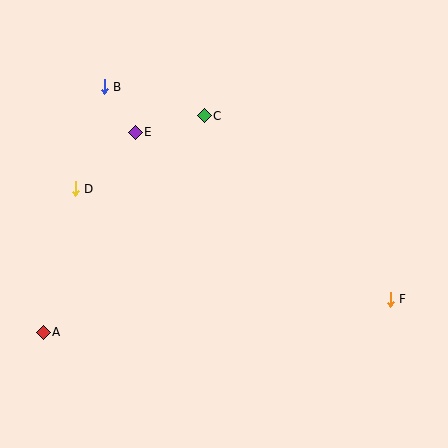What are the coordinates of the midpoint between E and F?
The midpoint between E and F is at (263, 216).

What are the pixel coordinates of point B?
Point B is at (104, 87).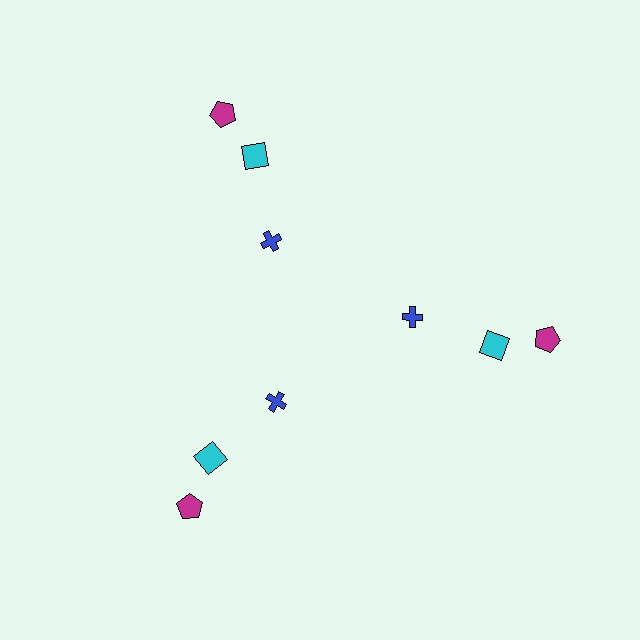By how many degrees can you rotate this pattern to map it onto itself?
The pattern maps onto itself every 120 degrees of rotation.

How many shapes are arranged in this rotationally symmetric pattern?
There are 9 shapes, arranged in 3 groups of 3.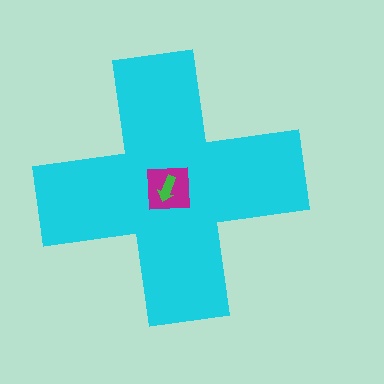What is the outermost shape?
The cyan cross.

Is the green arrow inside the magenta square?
Yes.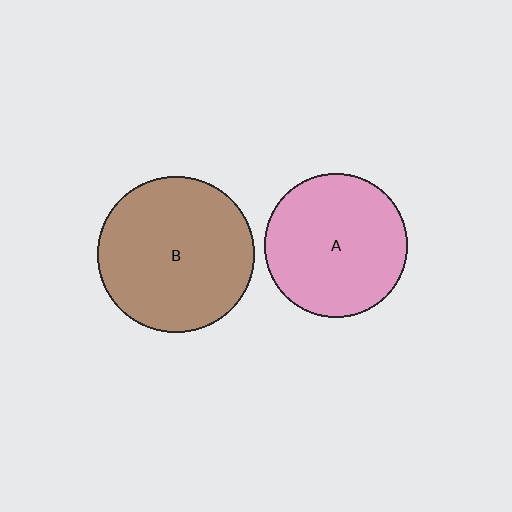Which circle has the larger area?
Circle B (brown).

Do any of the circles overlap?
No, none of the circles overlap.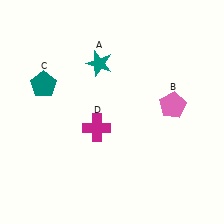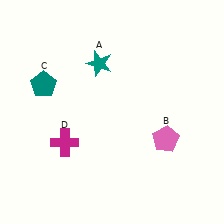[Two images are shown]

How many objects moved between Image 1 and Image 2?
2 objects moved between the two images.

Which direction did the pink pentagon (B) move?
The pink pentagon (B) moved down.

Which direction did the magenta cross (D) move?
The magenta cross (D) moved left.